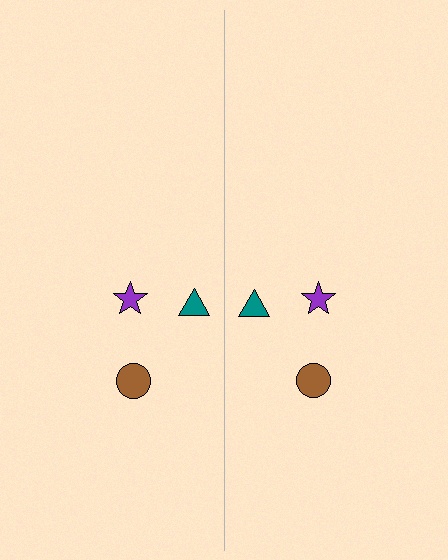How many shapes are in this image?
There are 6 shapes in this image.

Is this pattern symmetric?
Yes, this pattern has bilateral (reflection) symmetry.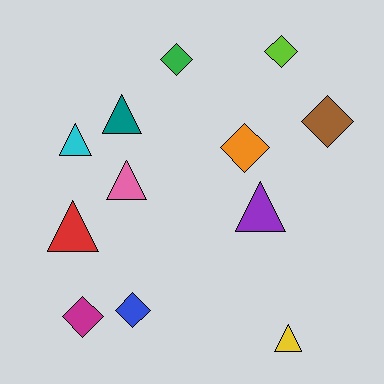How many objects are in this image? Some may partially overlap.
There are 12 objects.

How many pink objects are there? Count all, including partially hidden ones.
There is 1 pink object.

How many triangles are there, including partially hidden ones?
There are 6 triangles.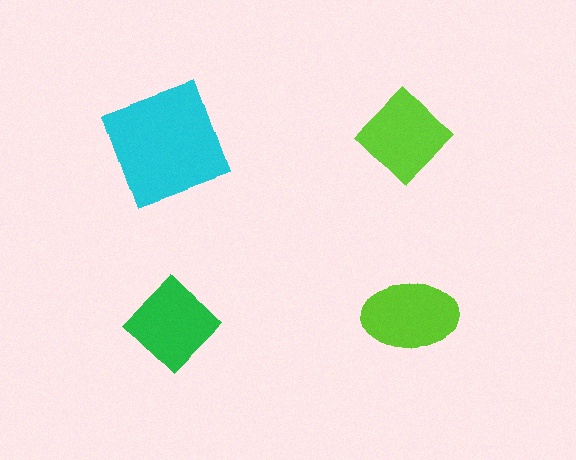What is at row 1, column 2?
A lime diamond.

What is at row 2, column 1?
A green diamond.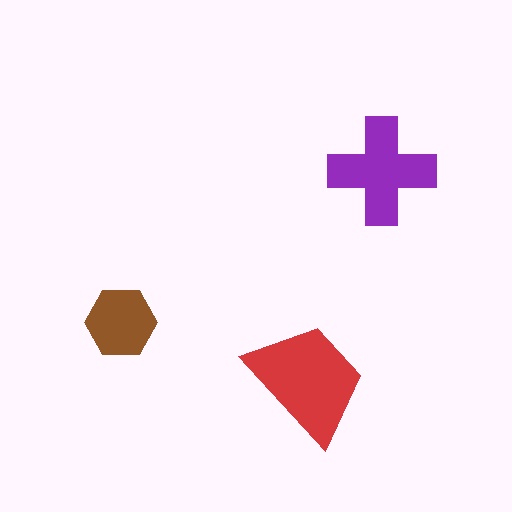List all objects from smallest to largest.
The brown hexagon, the purple cross, the red trapezoid.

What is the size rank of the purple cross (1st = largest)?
2nd.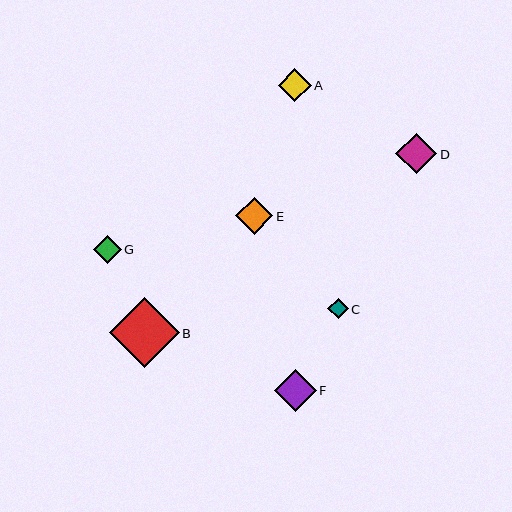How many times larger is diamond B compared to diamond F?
Diamond B is approximately 1.6 times the size of diamond F.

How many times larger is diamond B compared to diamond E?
Diamond B is approximately 1.9 times the size of diamond E.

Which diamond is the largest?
Diamond B is the largest with a size of approximately 69 pixels.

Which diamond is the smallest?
Diamond C is the smallest with a size of approximately 20 pixels.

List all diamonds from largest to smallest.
From largest to smallest: B, F, D, E, A, G, C.